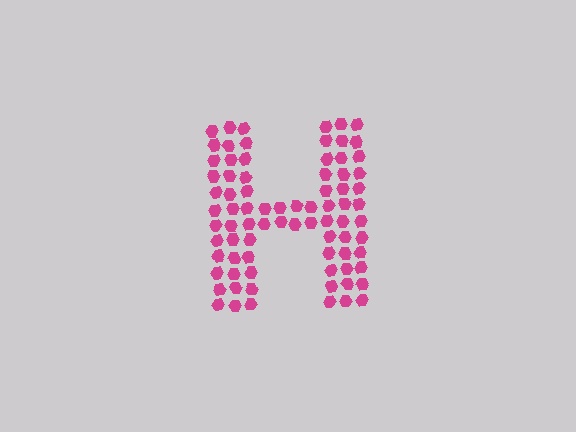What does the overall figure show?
The overall figure shows the letter H.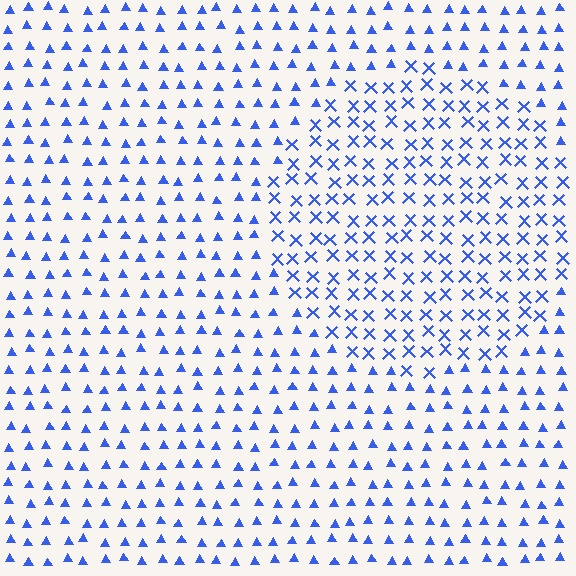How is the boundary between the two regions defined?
The boundary is defined by a change in element shape: X marks inside vs. triangles outside. All elements share the same color and spacing.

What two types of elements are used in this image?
The image uses X marks inside the circle region and triangles outside it.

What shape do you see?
I see a circle.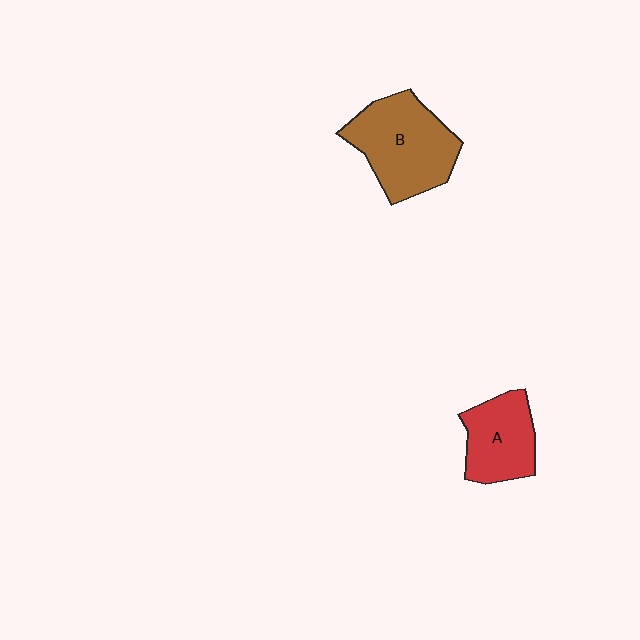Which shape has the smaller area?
Shape A (red).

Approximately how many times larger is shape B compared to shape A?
Approximately 1.5 times.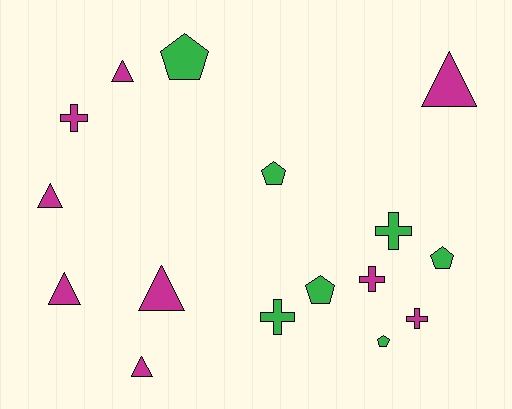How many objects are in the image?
There are 16 objects.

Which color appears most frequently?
Magenta, with 9 objects.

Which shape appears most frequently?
Triangle, with 6 objects.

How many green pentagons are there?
There are 5 green pentagons.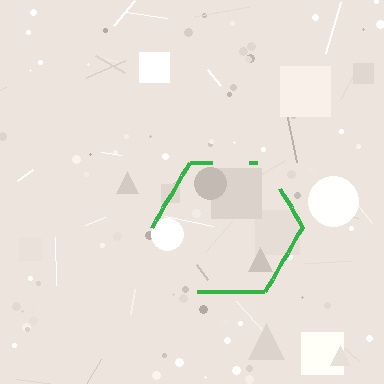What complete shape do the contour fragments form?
The contour fragments form a hexagon.